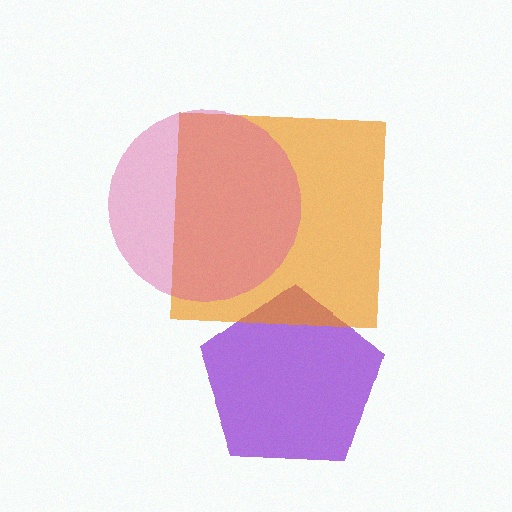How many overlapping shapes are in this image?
There are 3 overlapping shapes in the image.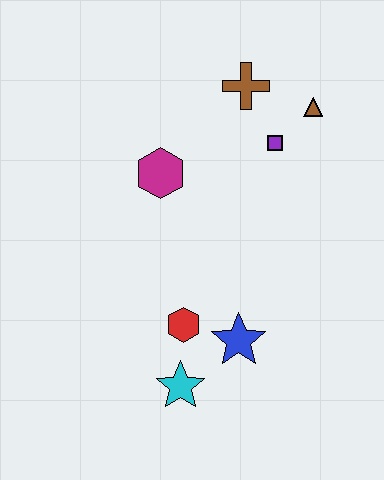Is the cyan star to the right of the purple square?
No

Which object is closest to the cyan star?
The red hexagon is closest to the cyan star.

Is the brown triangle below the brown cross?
Yes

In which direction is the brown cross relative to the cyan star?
The brown cross is above the cyan star.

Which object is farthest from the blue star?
The brown cross is farthest from the blue star.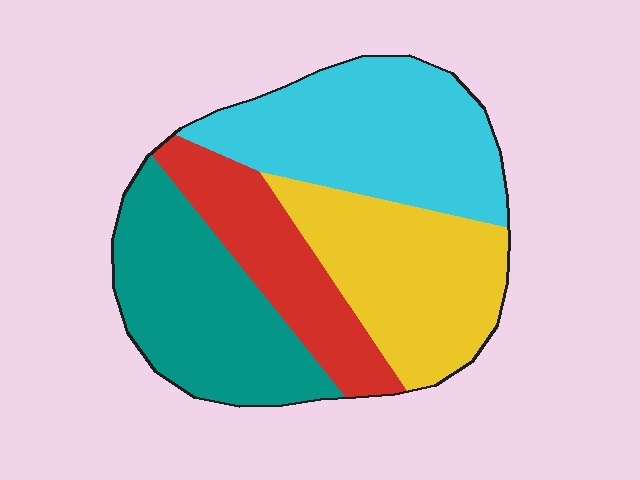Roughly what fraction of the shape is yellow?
Yellow covers roughly 25% of the shape.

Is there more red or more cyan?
Cyan.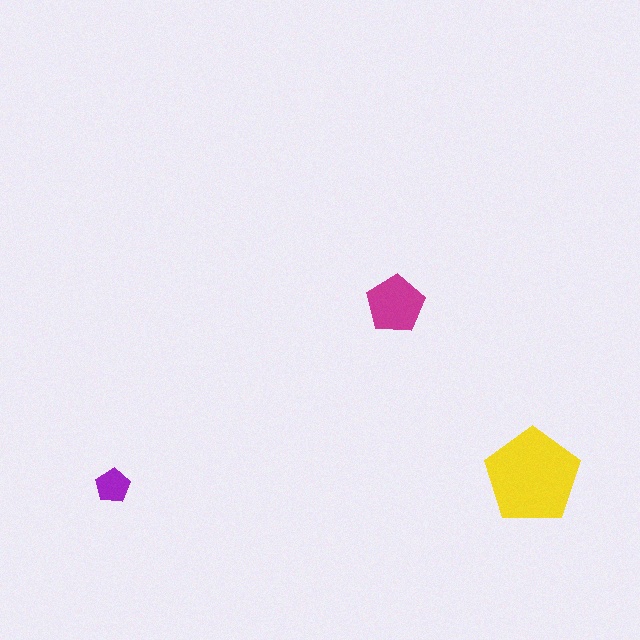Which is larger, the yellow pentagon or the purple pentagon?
The yellow one.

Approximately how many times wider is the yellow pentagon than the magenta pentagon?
About 1.5 times wider.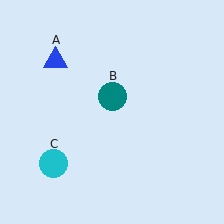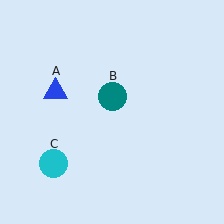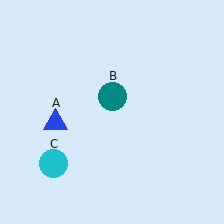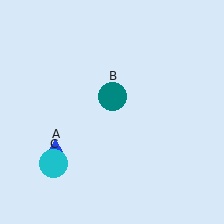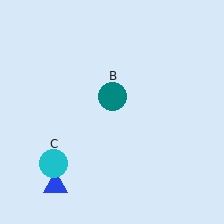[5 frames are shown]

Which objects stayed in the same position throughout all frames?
Teal circle (object B) and cyan circle (object C) remained stationary.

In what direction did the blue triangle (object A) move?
The blue triangle (object A) moved down.